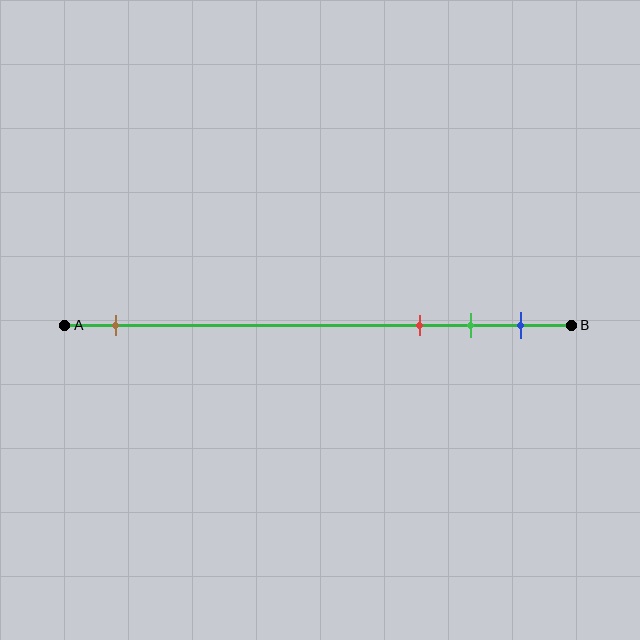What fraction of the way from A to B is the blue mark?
The blue mark is approximately 90% (0.9) of the way from A to B.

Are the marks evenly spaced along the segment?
No, the marks are not evenly spaced.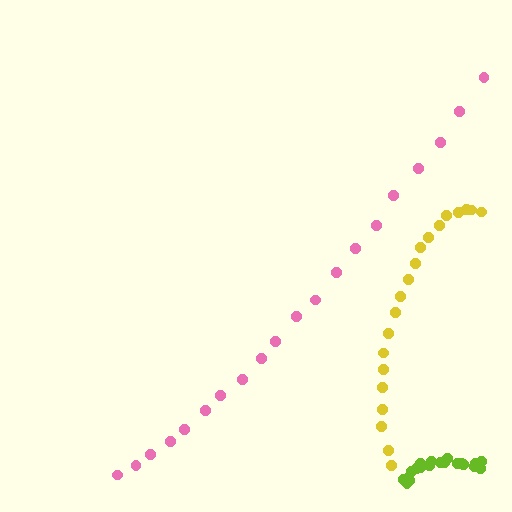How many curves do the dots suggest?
There are 3 distinct paths.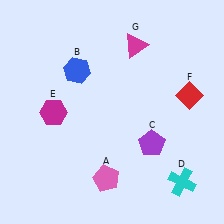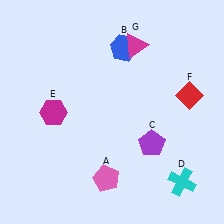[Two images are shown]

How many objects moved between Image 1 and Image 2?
1 object moved between the two images.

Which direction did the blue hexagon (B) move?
The blue hexagon (B) moved right.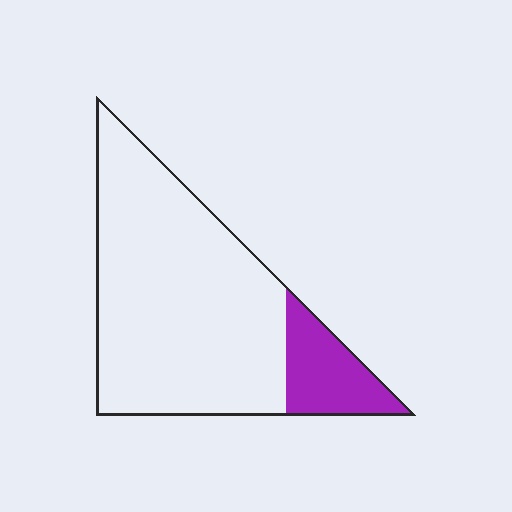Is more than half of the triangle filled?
No.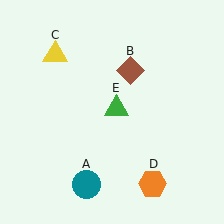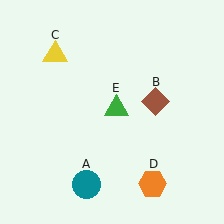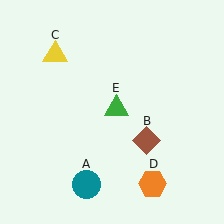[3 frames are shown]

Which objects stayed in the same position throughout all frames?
Teal circle (object A) and yellow triangle (object C) and orange hexagon (object D) and green triangle (object E) remained stationary.